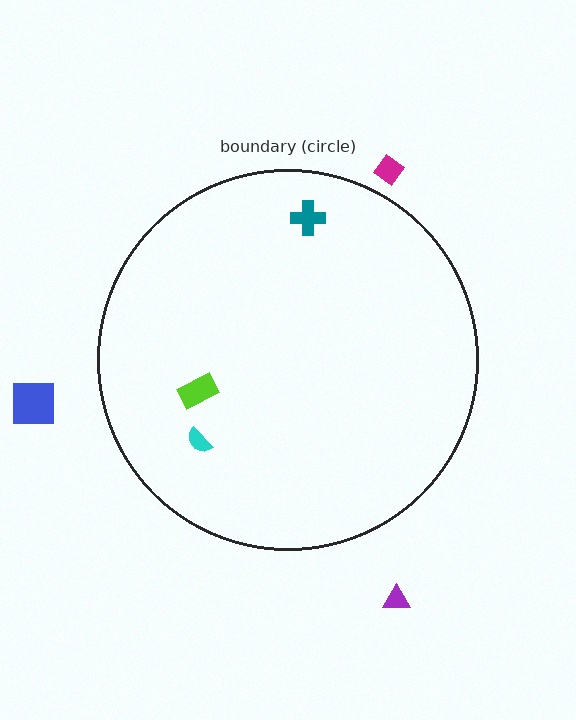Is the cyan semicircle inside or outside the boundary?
Inside.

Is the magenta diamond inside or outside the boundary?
Outside.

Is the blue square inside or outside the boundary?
Outside.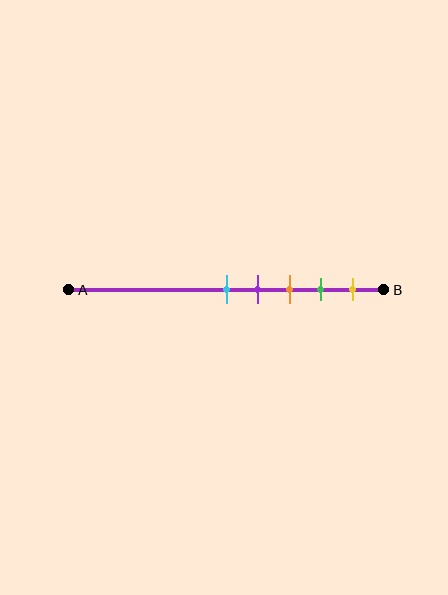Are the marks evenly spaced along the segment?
Yes, the marks are approximately evenly spaced.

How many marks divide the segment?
There are 5 marks dividing the segment.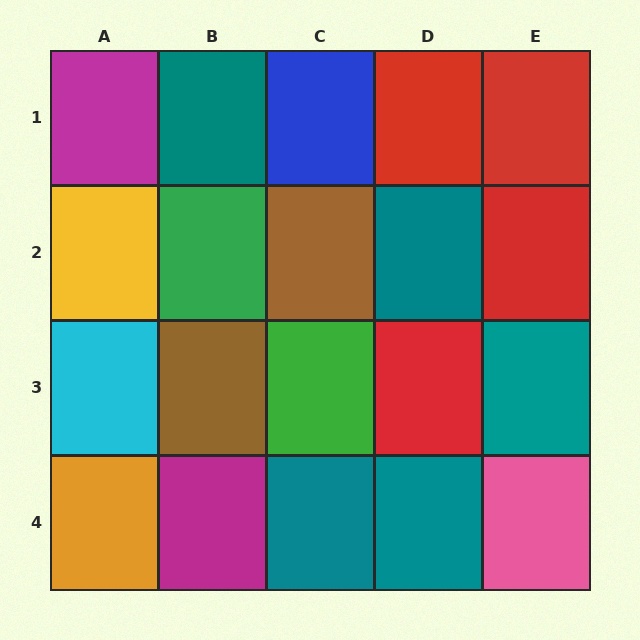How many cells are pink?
1 cell is pink.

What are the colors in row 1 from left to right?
Magenta, teal, blue, red, red.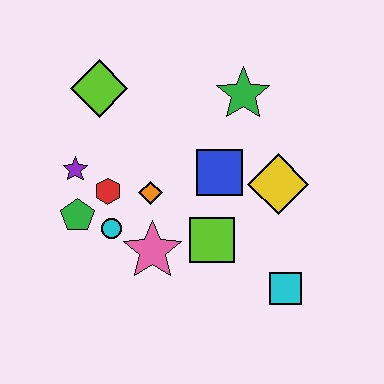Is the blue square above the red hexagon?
Yes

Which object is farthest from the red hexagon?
The cyan square is farthest from the red hexagon.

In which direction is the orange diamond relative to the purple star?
The orange diamond is to the right of the purple star.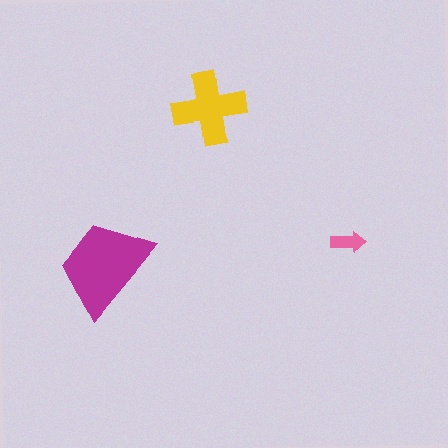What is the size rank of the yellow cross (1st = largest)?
2nd.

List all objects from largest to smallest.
The magenta trapezoid, the yellow cross, the pink arrow.